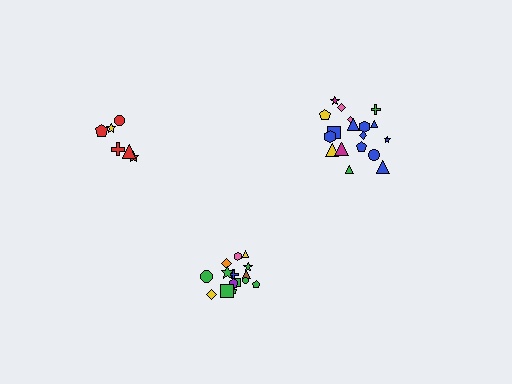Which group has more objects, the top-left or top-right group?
The top-right group.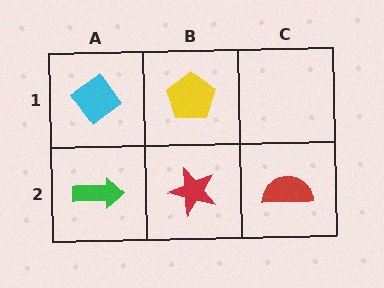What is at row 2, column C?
A red semicircle.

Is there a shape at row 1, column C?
No, that cell is empty.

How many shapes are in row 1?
2 shapes.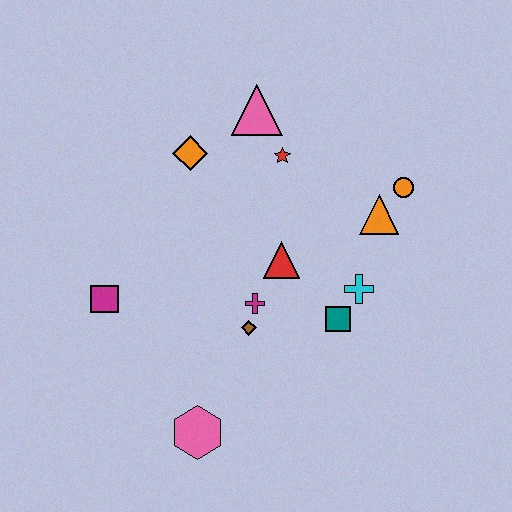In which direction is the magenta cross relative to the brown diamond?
The magenta cross is above the brown diamond.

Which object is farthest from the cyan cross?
The magenta square is farthest from the cyan cross.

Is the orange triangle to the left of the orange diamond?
No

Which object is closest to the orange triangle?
The orange circle is closest to the orange triangle.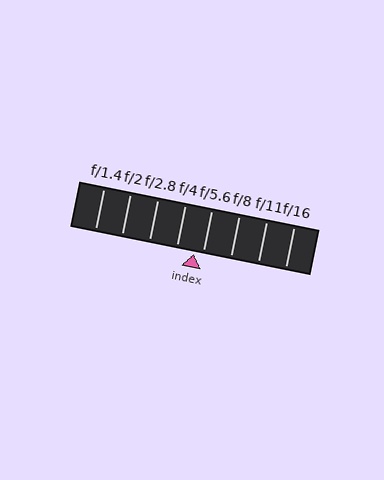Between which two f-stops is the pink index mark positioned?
The index mark is between f/4 and f/5.6.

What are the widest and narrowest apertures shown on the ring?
The widest aperture shown is f/1.4 and the narrowest is f/16.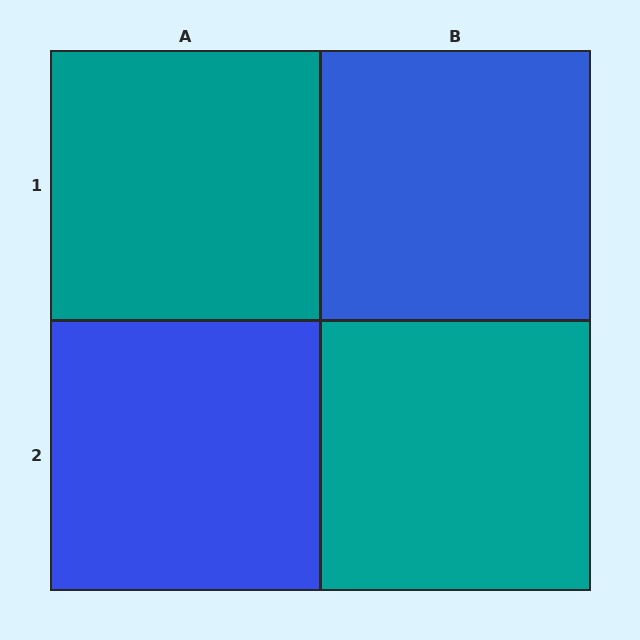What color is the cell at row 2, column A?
Blue.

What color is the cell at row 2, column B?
Teal.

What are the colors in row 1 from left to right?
Teal, blue.